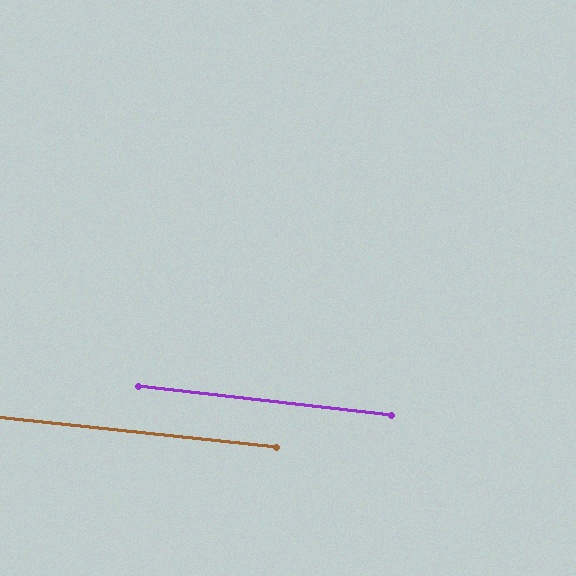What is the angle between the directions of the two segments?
Approximately 1 degree.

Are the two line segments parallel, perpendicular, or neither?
Parallel — their directions differ by only 0.7°.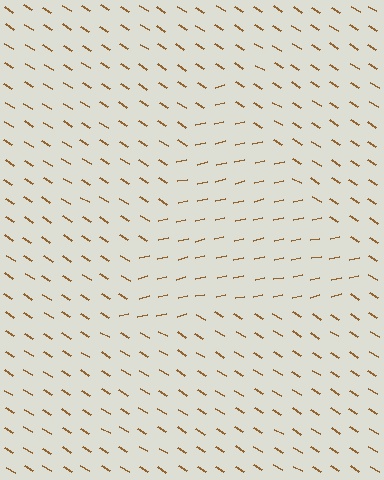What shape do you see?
I see a triangle.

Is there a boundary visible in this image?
Yes, there is a texture boundary formed by a change in line orientation.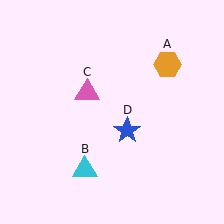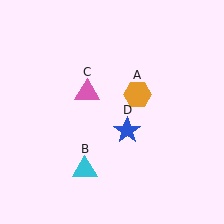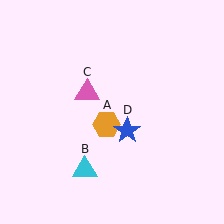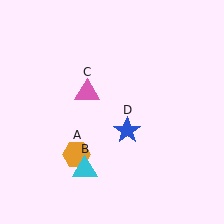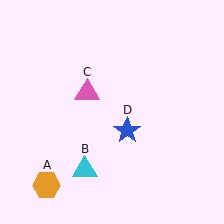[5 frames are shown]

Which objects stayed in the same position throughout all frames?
Cyan triangle (object B) and pink triangle (object C) and blue star (object D) remained stationary.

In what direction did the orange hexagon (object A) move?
The orange hexagon (object A) moved down and to the left.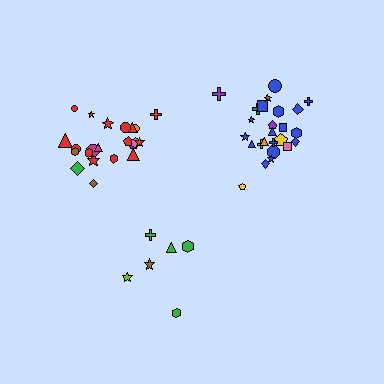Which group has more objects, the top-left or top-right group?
The top-right group.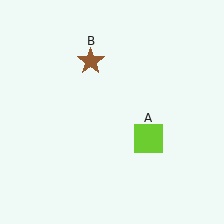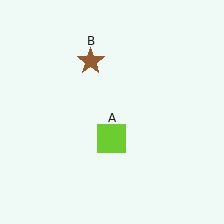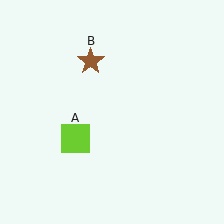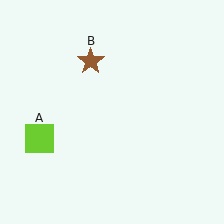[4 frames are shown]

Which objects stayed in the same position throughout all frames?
Brown star (object B) remained stationary.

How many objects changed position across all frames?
1 object changed position: lime square (object A).